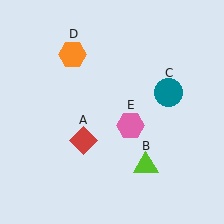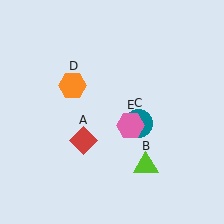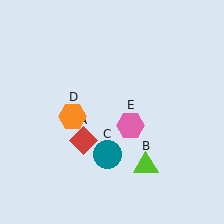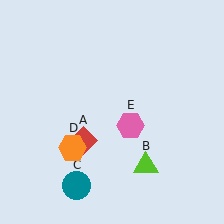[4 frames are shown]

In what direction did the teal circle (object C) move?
The teal circle (object C) moved down and to the left.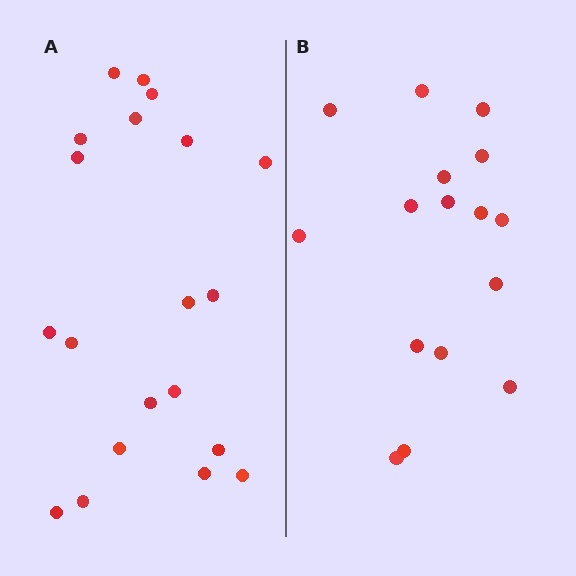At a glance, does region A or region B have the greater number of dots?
Region A (the left region) has more dots.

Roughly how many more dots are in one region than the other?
Region A has about 4 more dots than region B.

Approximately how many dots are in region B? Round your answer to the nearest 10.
About 20 dots. (The exact count is 16, which rounds to 20.)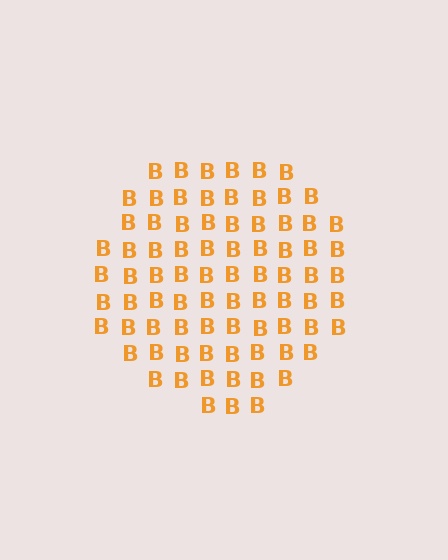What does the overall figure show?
The overall figure shows a circle.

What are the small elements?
The small elements are letter B's.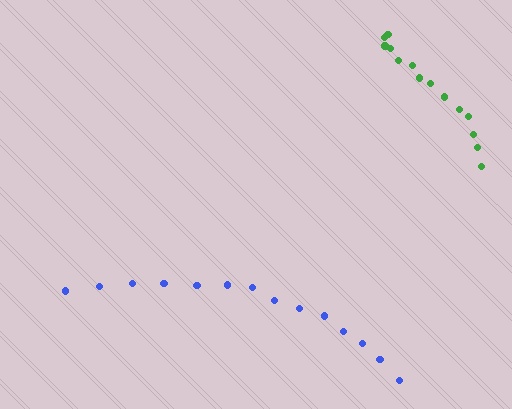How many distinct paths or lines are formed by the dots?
There are 2 distinct paths.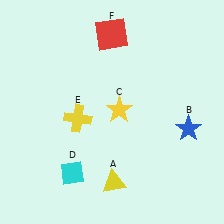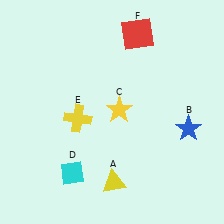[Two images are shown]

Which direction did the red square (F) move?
The red square (F) moved right.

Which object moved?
The red square (F) moved right.